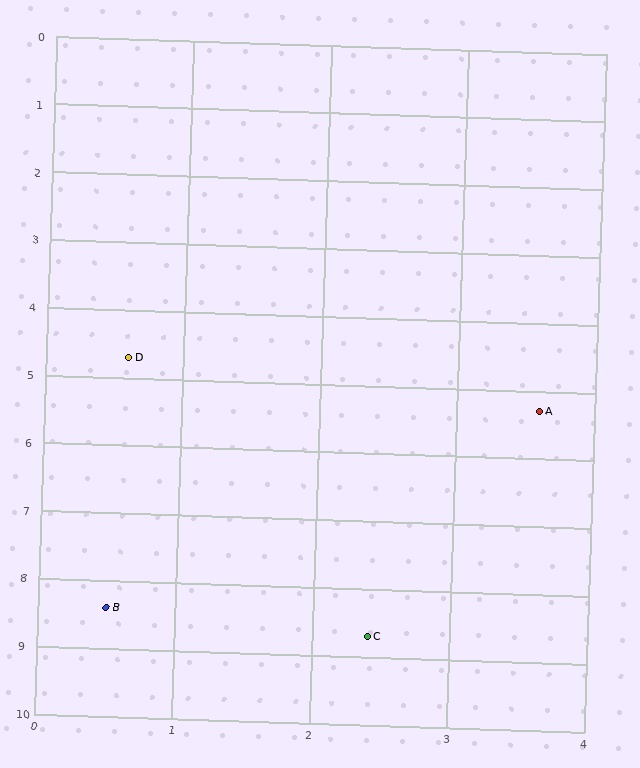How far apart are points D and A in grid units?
Points D and A are about 3.1 grid units apart.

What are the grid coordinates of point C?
Point C is at approximately (2.4, 8.7).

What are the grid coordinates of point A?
Point A is at approximately (3.6, 5.3).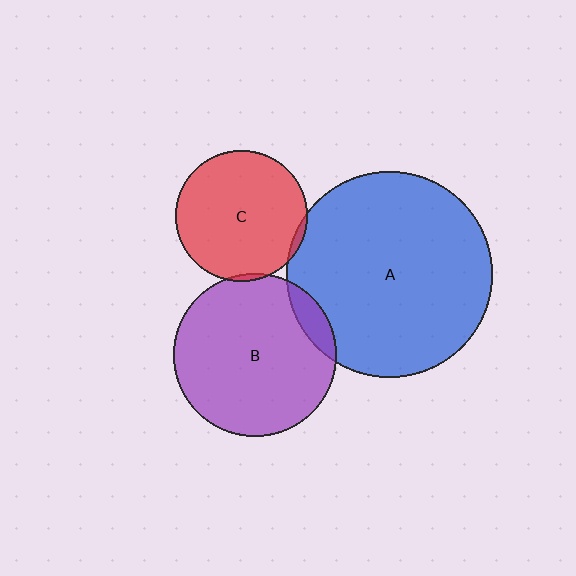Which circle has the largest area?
Circle A (blue).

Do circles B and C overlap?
Yes.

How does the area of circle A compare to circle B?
Approximately 1.6 times.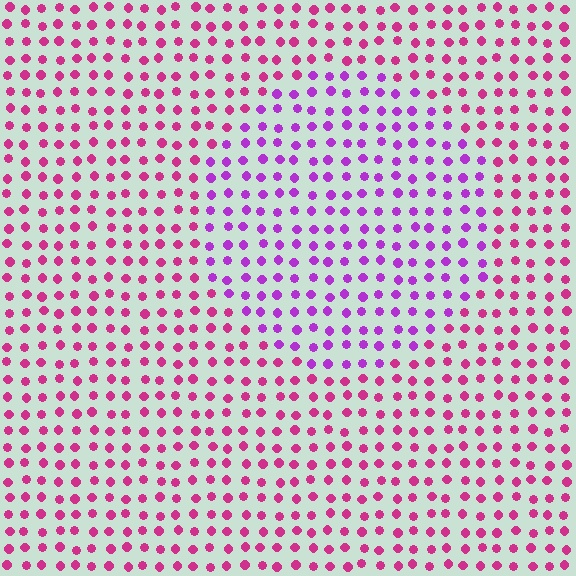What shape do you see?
I see a circle.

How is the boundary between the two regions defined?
The boundary is defined purely by a slight shift in hue (about 37 degrees). Spacing, size, and orientation are identical on both sides.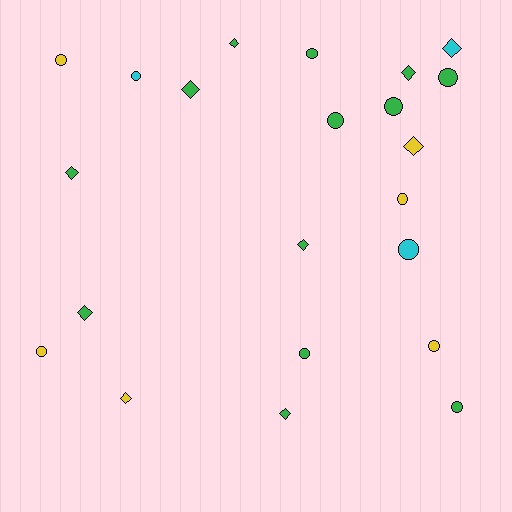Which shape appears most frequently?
Circle, with 12 objects.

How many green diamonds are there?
There are 7 green diamonds.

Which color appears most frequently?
Green, with 13 objects.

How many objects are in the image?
There are 22 objects.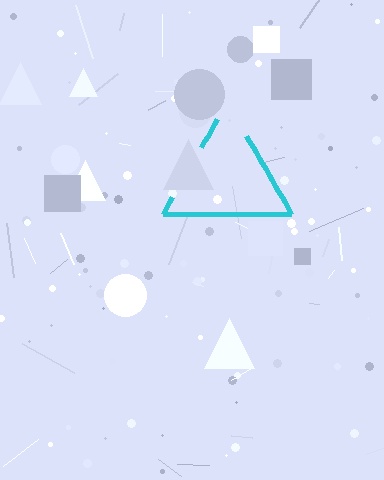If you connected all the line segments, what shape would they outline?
They would outline a triangle.